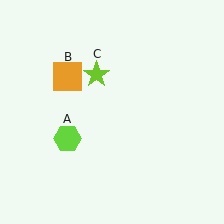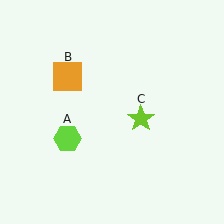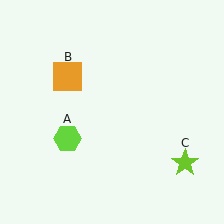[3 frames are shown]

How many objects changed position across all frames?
1 object changed position: lime star (object C).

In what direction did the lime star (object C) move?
The lime star (object C) moved down and to the right.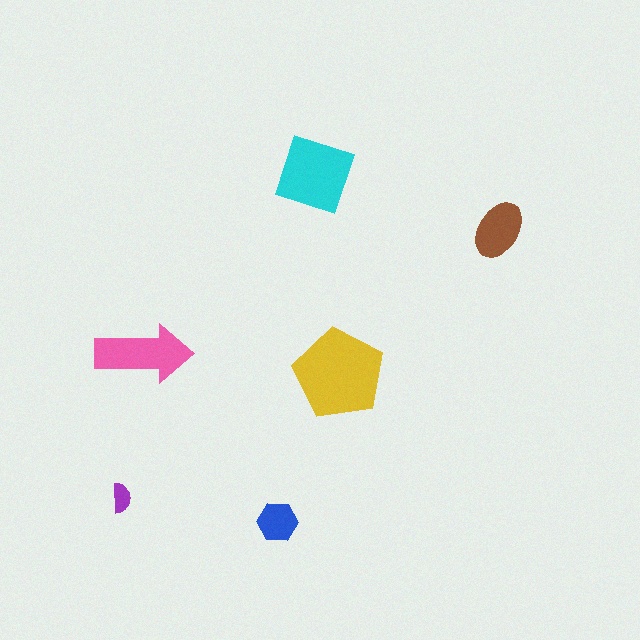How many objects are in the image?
There are 6 objects in the image.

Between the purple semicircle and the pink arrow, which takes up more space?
The pink arrow.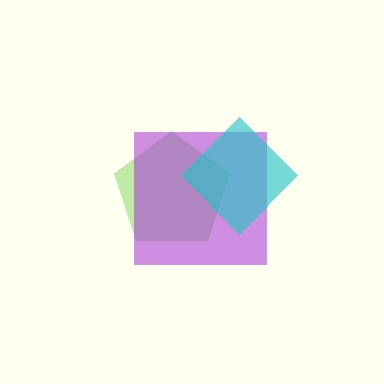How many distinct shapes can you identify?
There are 3 distinct shapes: a lime pentagon, a purple square, a cyan diamond.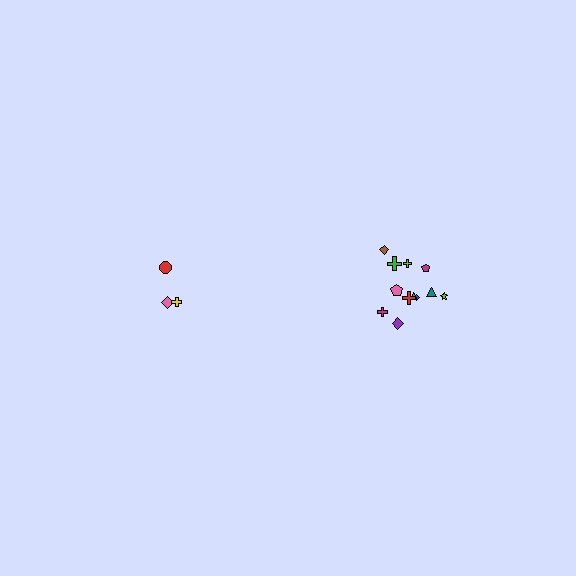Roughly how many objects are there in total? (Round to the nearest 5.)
Roughly 15 objects in total.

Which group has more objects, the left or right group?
The right group.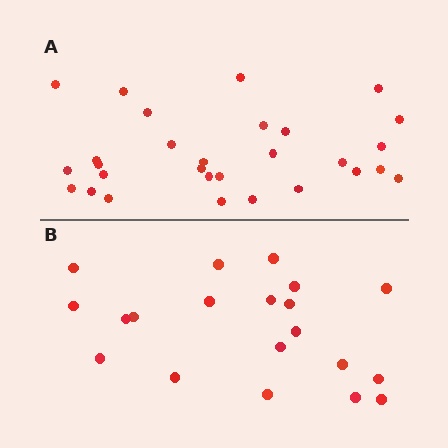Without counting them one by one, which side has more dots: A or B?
Region A (the top region) has more dots.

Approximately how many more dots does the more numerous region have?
Region A has roughly 8 or so more dots than region B.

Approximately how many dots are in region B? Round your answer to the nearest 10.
About 20 dots.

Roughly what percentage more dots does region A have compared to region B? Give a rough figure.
About 45% more.